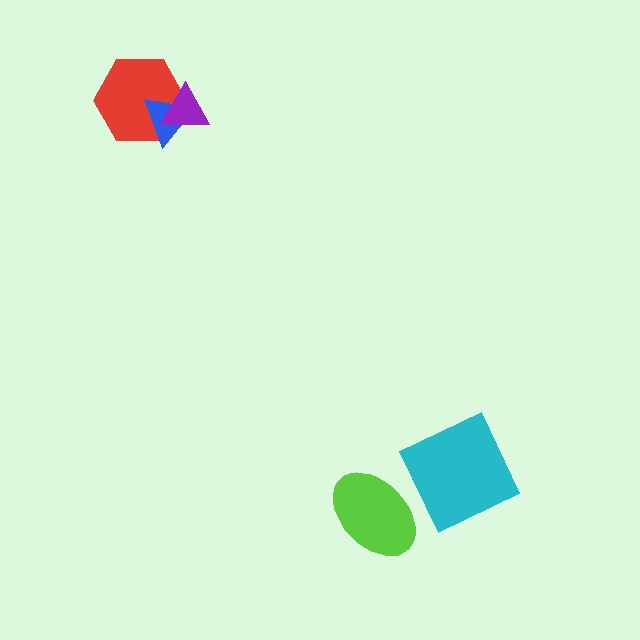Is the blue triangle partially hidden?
Yes, it is partially covered by another shape.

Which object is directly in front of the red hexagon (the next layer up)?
The blue triangle is directly in front of the red hexagon.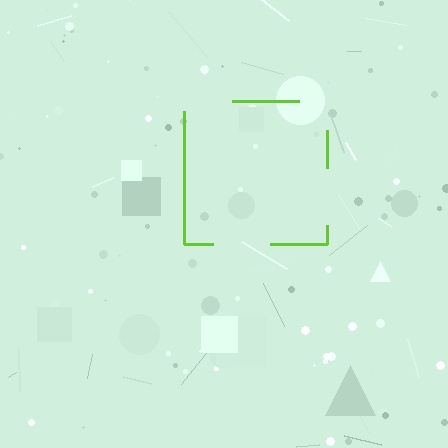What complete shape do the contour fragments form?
The contour fragments form a square.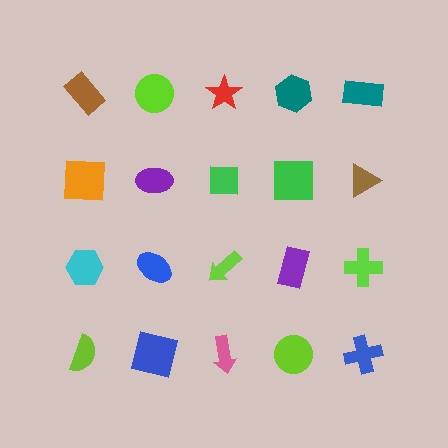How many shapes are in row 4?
5 shapes.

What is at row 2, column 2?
A purple ellipse.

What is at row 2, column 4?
A green square.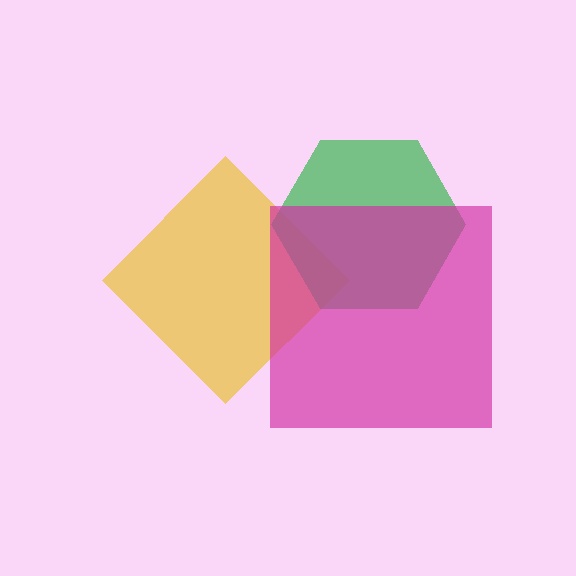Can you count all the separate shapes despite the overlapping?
Yes, there are 3 separate shapes.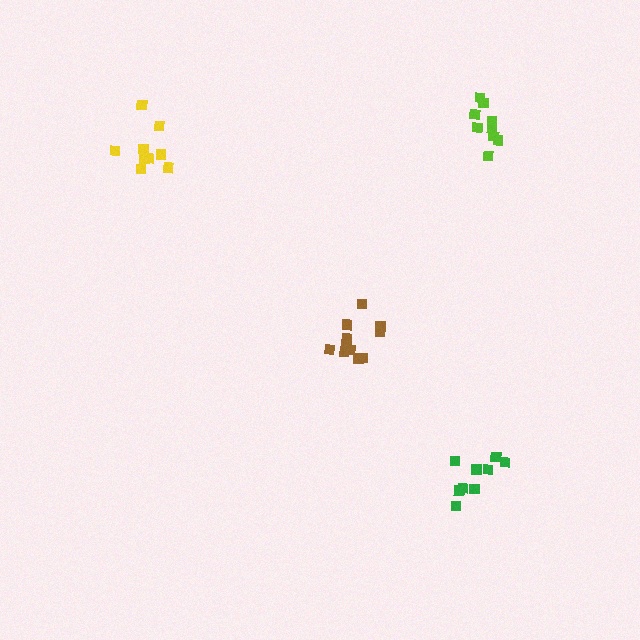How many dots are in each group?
Group 1: 10 dots, Group 2: 9 dots, Group 3: 9 dots, Group 4: 11 dots (39 total).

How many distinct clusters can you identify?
There are 4 distinct clusters.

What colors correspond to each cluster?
The clusters are colored: green, lime, yellow, brown.